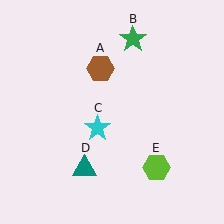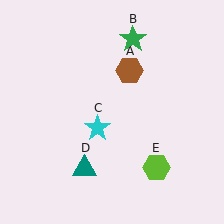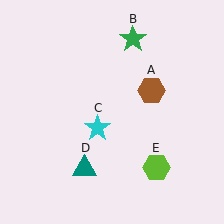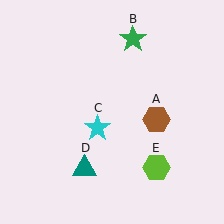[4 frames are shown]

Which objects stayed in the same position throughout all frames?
Green star (object B) and cyan star (object C) and teal triangle (object D) and lime hexagon (object E) remained stationary.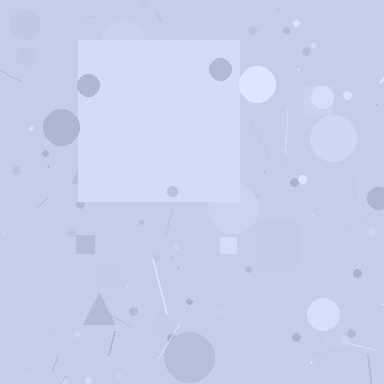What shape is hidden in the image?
A square is hidden in the image.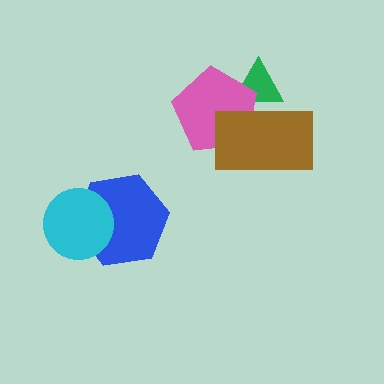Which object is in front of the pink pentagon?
The brown rectangle is in front of the pink pentagon.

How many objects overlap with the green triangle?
2 objects overlap with the green triangle.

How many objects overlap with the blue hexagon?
1 object overlaps with the blue hexagon.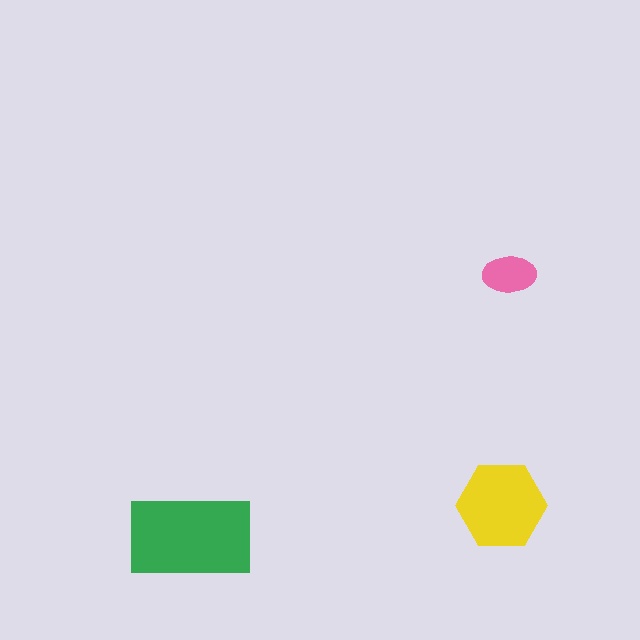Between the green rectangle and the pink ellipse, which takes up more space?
The green rectangle.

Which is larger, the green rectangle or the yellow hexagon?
The green rectangle.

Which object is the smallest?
The pink ellipse.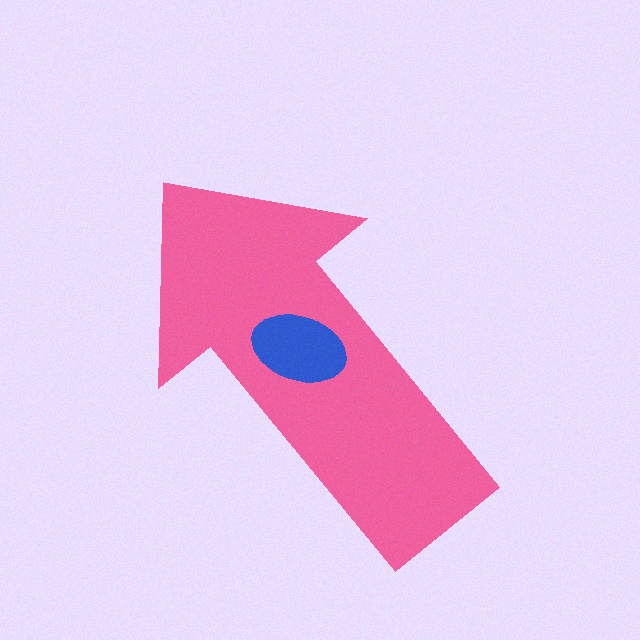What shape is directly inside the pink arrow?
The blue ellipse.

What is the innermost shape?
The blue ellipse.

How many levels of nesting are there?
2.